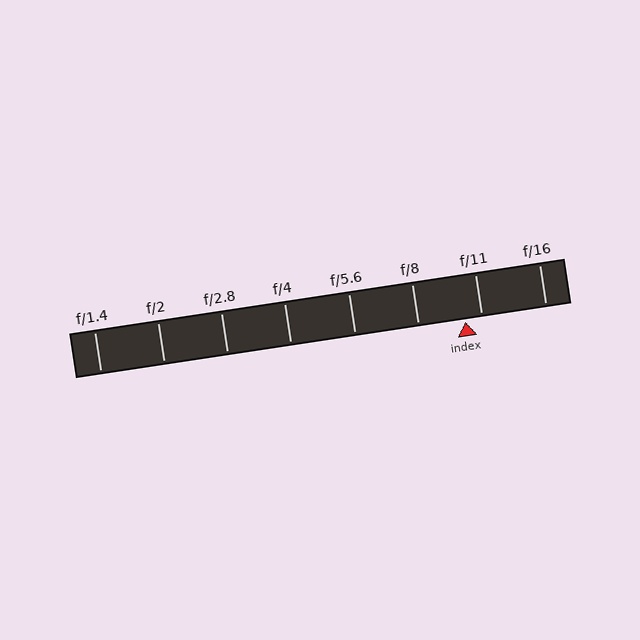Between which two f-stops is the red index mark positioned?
The index mark is between f/8 and f/11.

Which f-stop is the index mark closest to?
The index mark is closest to f/11.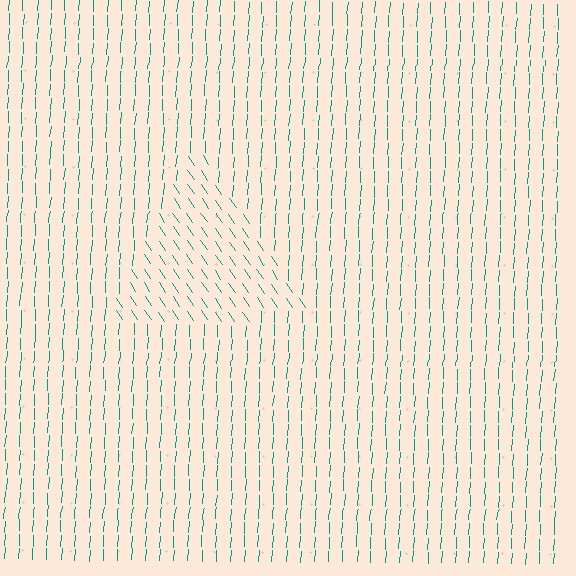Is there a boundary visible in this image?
Yes, there is a texture boundary formed by a change in line orientation.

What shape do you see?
I see a triangle.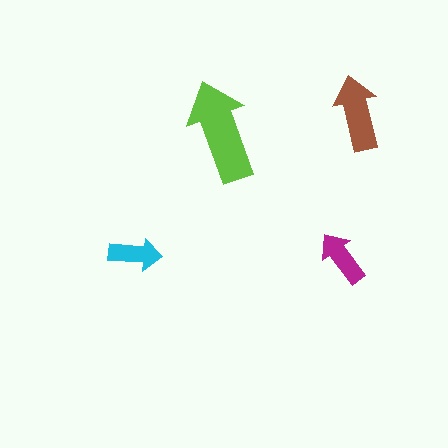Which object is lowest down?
The magenta arrow is bottommost.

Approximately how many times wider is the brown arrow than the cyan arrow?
About 1.5 times wider.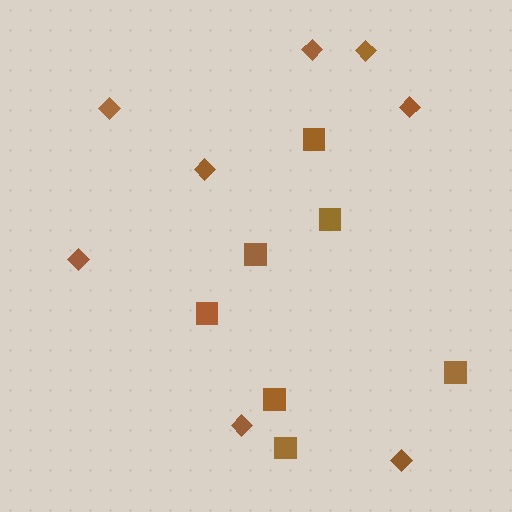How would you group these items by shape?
There are 2 groups: one group of diamonds (8) and one group of squares (7).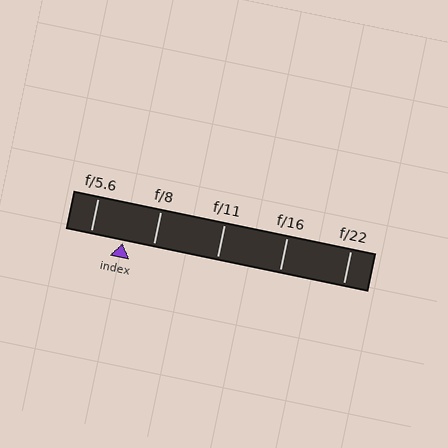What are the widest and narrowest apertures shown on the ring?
The widest aperture shown is f/5.6 and the narrowest is f/22.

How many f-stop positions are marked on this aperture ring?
There are 5 f-stop positions marked.